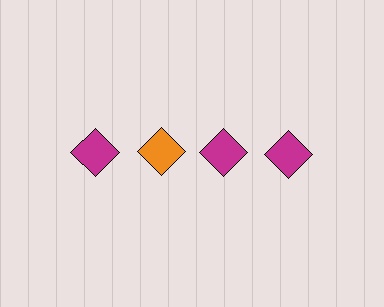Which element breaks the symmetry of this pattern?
The orange diamond in the top row, second from left column breaks the symmetry. All other shapes are magenta diamonds.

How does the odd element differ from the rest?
It has a different color: orange instead of magenta.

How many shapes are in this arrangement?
There are 4 shapes arranged in a grid pattern.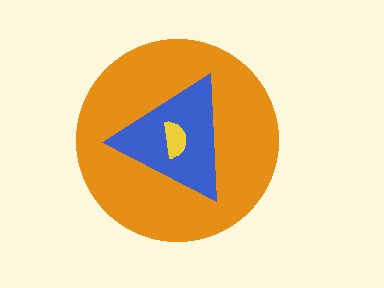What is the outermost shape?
The orange circle.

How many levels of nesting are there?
3.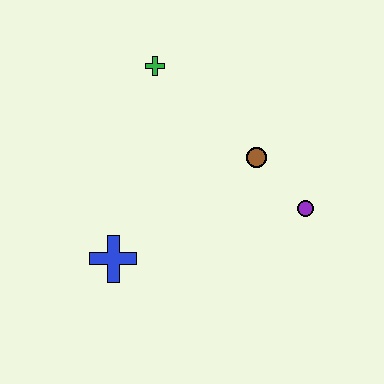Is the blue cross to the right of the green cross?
No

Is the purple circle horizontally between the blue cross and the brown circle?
No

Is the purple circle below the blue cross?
No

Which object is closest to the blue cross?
The brown circle is closest to the blue cross.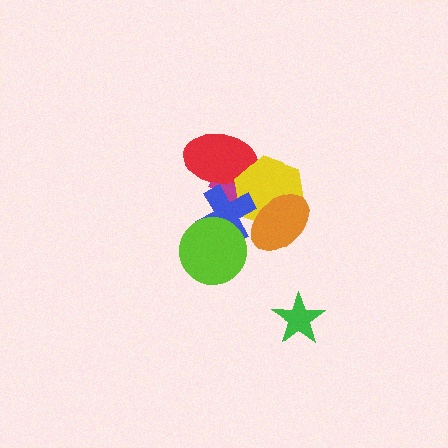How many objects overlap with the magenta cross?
4 objects overlap with the magenta cross.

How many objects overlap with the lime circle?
1 object overlaps with the lime circle.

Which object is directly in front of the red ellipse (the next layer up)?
The yellow hexagon is directly in front of the red ellipse.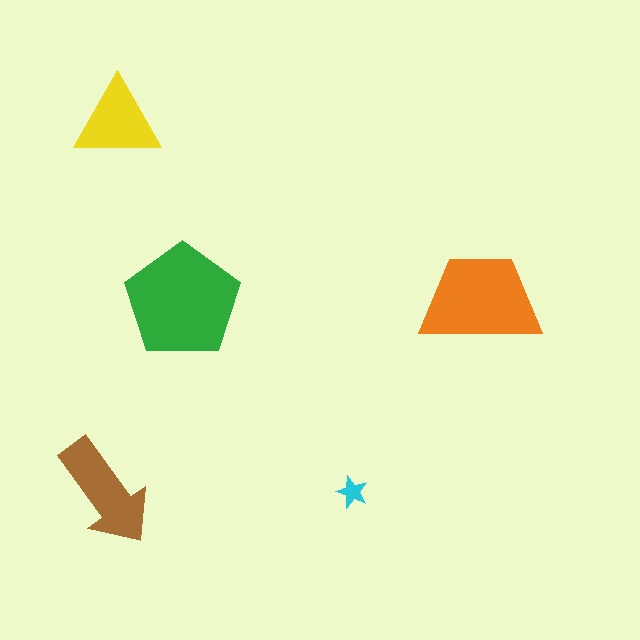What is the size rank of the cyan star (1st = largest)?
5th.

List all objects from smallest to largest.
The cyan star, the yellow triangle, the brown arrow, the orange trapezoid, the green pentagon.